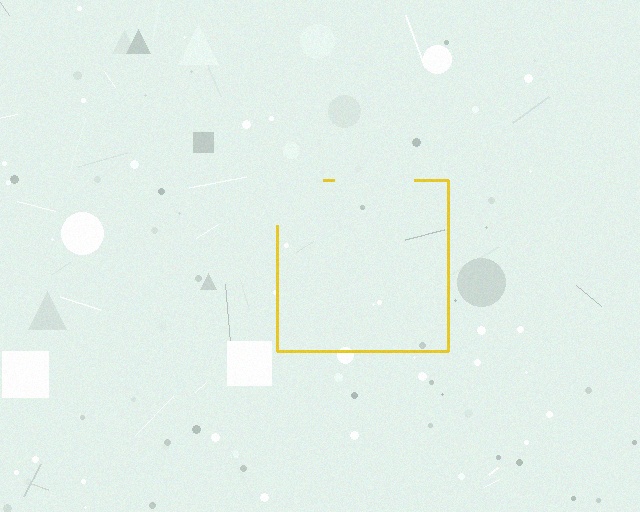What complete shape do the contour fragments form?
The contour fragments form a square.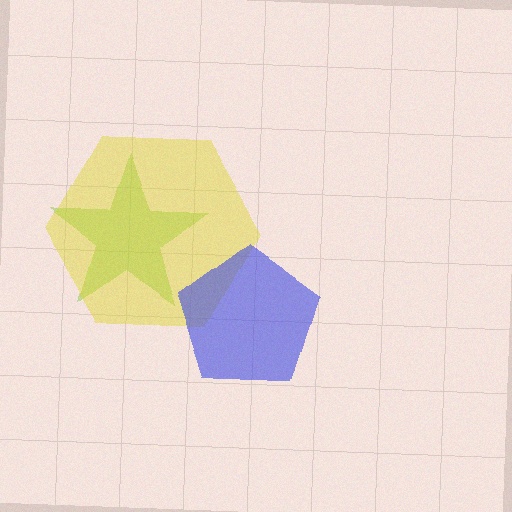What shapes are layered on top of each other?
The layered shapes are: a lime star, a yellow hexagon, a blue pentagon.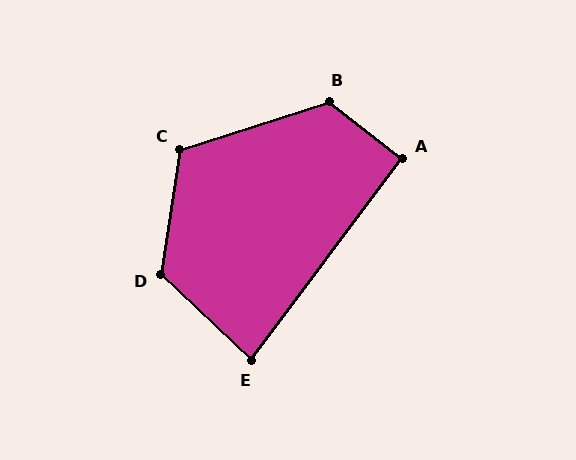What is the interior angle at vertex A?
Approximately 91 degrees (approximately right).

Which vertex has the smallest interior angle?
E, at approximately 84 degrees.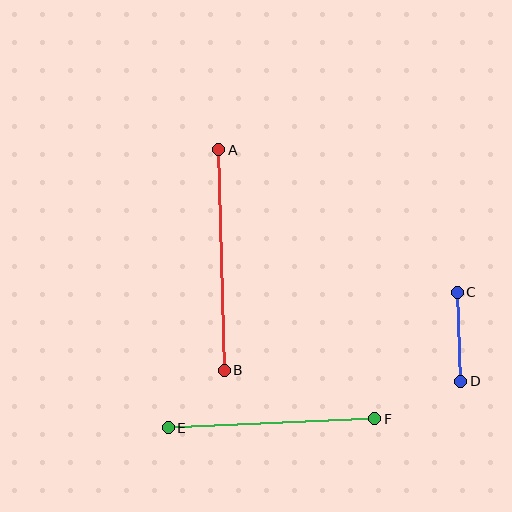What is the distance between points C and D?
The distance is approximately 89 pixels.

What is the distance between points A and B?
The distance is approximately 220 pixels.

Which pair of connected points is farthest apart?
Points A and B are farthest apart.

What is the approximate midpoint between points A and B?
The midpoint is at approximately (221, 260) pixels.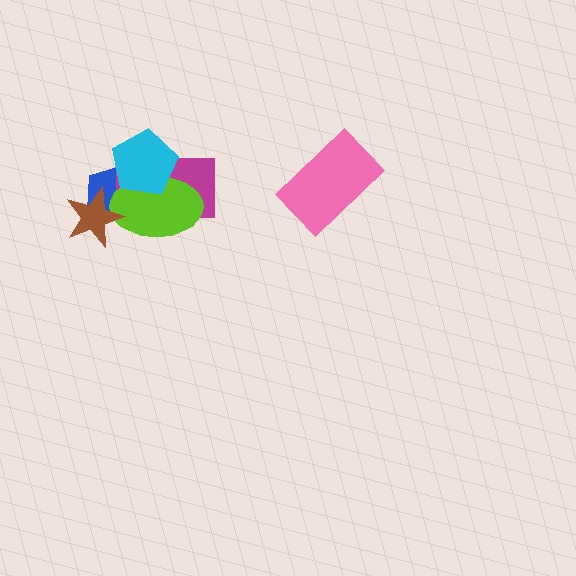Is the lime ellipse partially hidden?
Yes, it is partially covered by another shape.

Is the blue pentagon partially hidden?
Yes, it is partially covered by another shape.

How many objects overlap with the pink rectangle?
0 objects overlap with the pink rectangle.